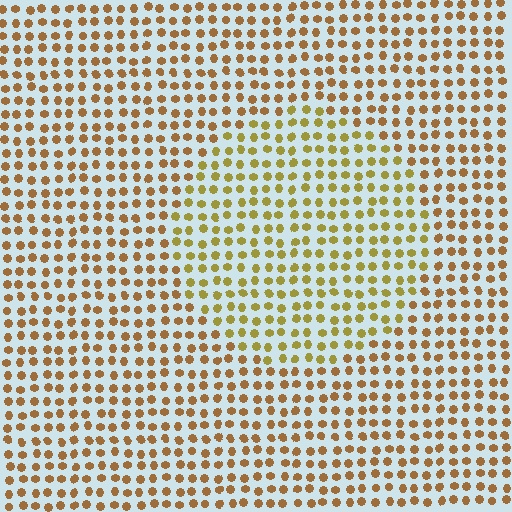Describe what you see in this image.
The image is filled with small brown elements in a uniform arrangement. A circle-shaped region is visible where the elements are tinted to a slightly different hue, forming a subtle color boundary.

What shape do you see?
I see a circle.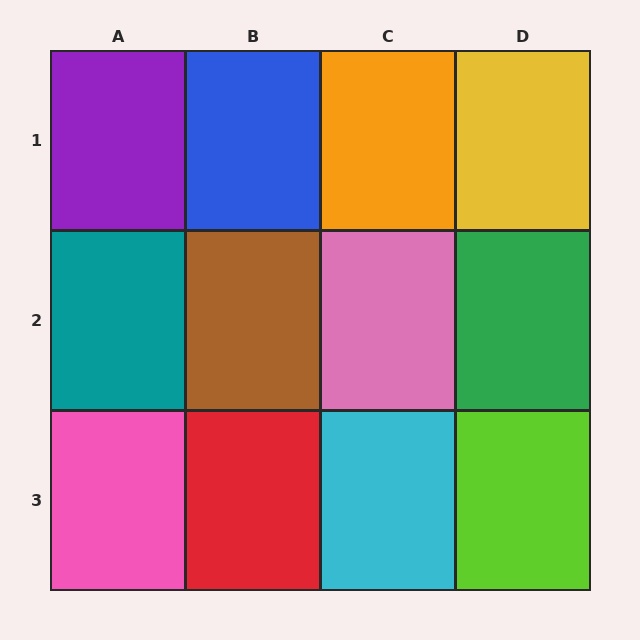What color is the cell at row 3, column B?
Red.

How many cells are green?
1 cell is green.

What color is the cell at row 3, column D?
Lime.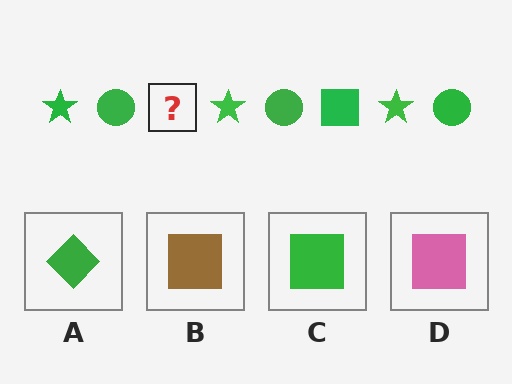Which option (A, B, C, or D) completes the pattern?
C.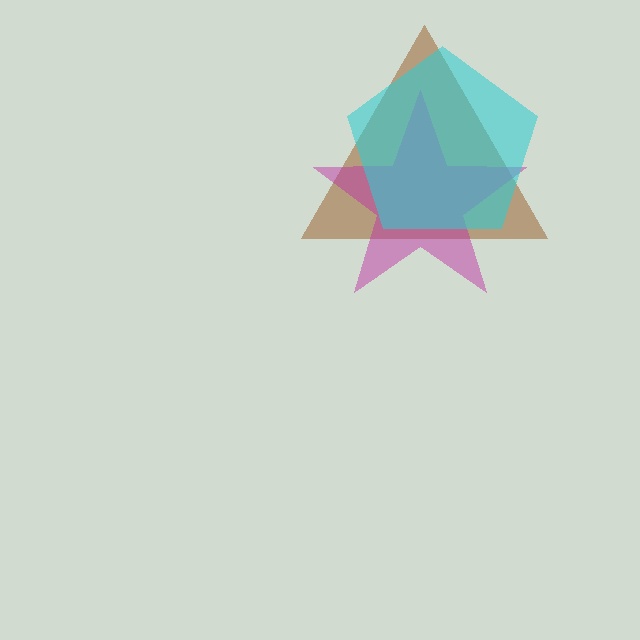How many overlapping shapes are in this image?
There are 3 overlapping shapes in the image.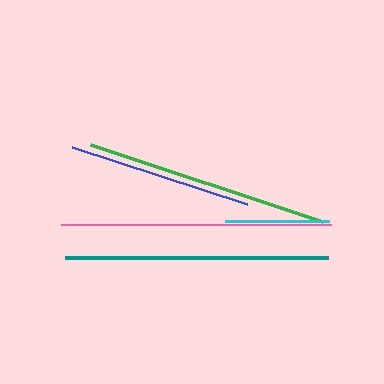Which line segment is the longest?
The pink line is the longest at approximately 269 pixels.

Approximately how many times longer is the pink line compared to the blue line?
The pink line is approximately 1.5 times the length of the blue line.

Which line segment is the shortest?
The cyan line is the shortest at approximately 103 pixels.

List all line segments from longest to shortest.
From longest to shortest: pink, teal, green, blue, cyan.